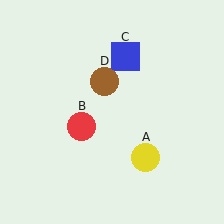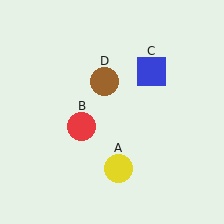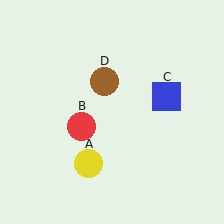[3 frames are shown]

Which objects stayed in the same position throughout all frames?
Red circle (object B) and brown circle (object D) remained stationary.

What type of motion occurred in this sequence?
The yellow circle (object A), blue square (object C) rotated clockwise around the center of the scene.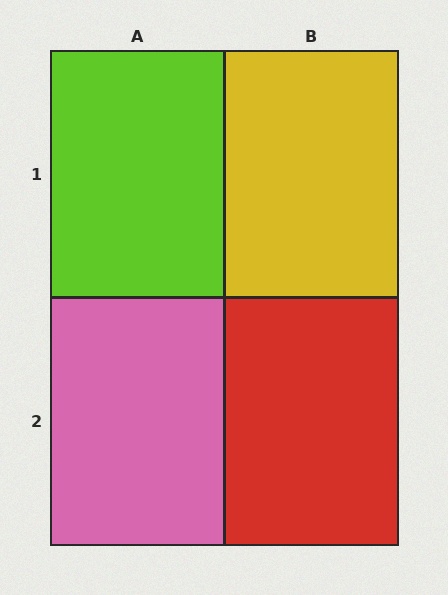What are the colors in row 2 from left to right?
Pink, red.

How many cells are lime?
1 cell is lime.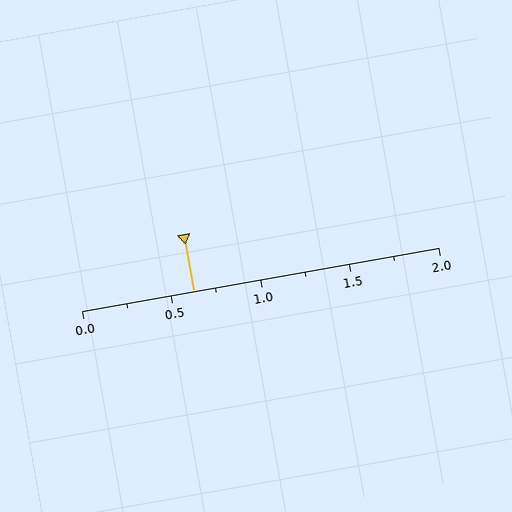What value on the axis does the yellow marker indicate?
The marker indicates approximately 0.62.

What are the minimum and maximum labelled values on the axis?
The axis runs from 0.0 to 2.0.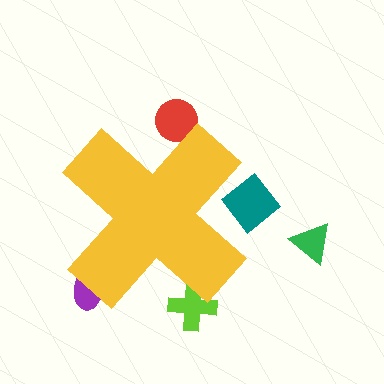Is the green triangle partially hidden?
No, the green triangle is fully visible.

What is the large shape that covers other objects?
A yellow cross.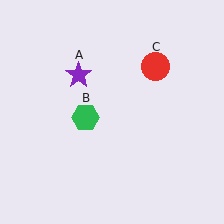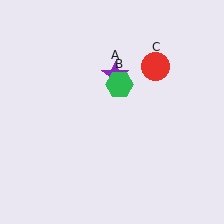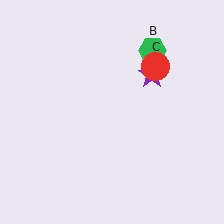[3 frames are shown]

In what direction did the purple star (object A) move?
The purple star (object A) moved right.